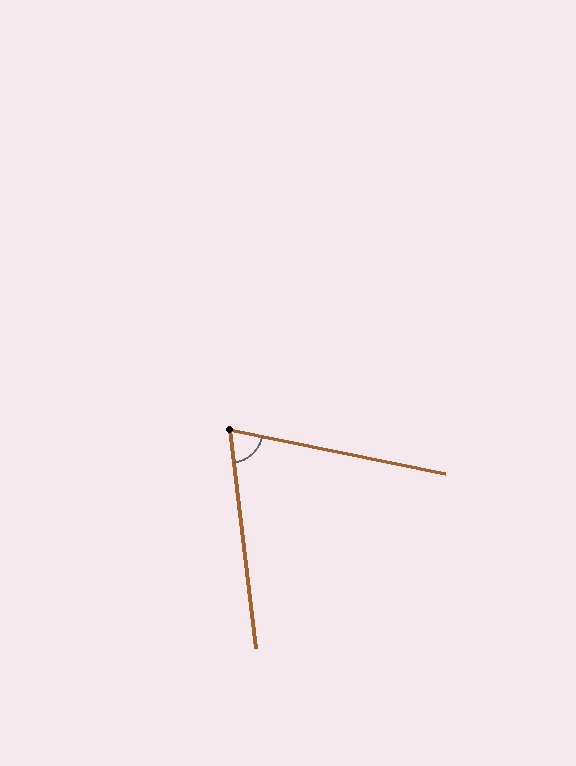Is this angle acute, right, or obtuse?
It is acute.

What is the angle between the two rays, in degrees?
Approximately 72 degrees.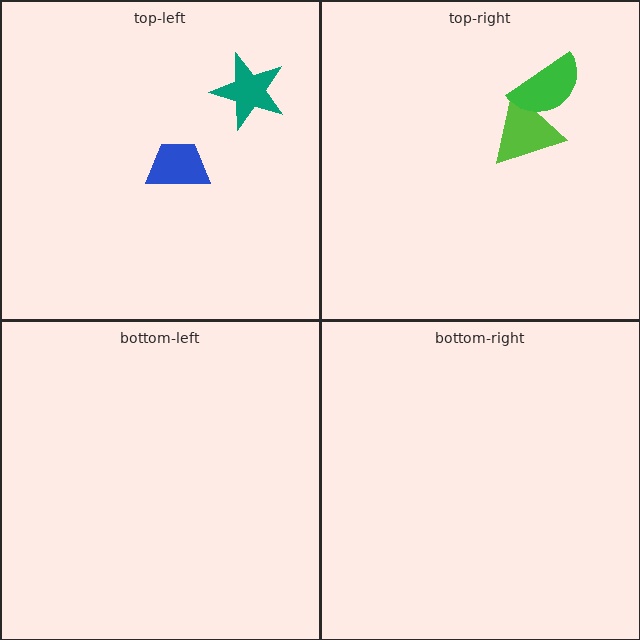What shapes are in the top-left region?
The teal star, the blue trapezoid.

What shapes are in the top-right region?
The lime triangle, the green semicircle.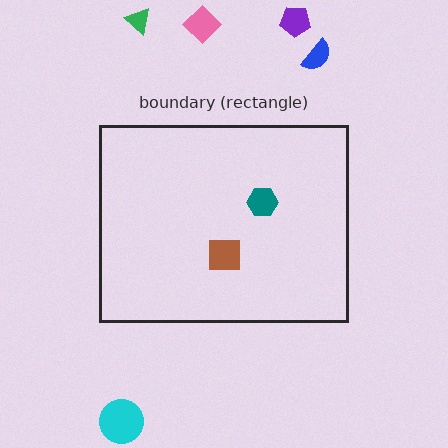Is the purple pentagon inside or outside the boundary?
Outside.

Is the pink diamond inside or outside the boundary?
Outside.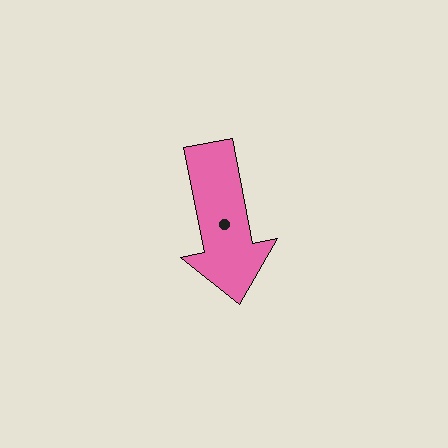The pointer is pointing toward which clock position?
Roughly 6 o'clock.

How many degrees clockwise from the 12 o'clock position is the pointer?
Approximately 169 degrees.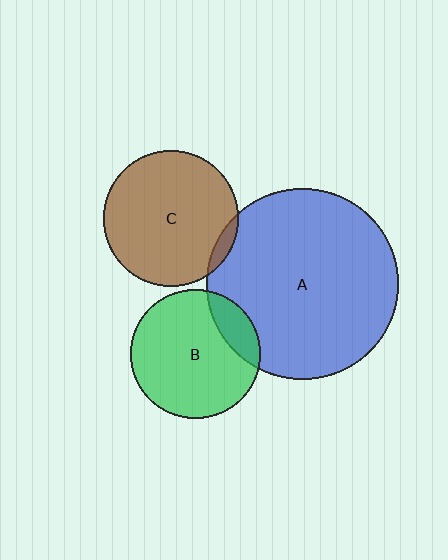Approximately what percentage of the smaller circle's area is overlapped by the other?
Approximately 15%.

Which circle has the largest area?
Circle A (blue).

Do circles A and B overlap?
Yes.